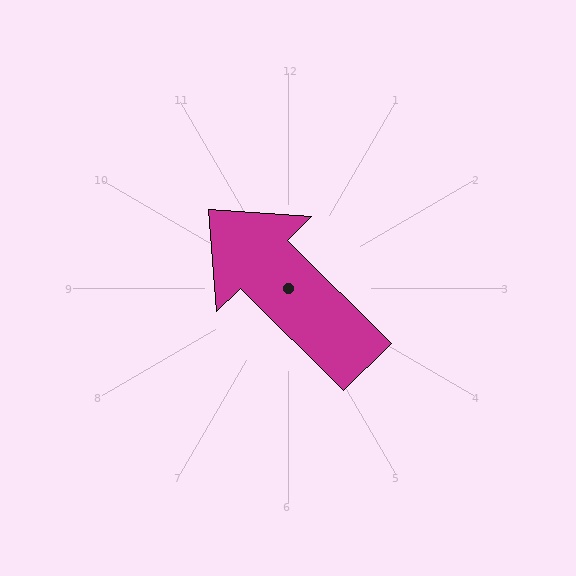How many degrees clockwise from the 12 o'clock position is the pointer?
Approximately 315 degrees.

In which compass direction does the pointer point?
Northwest.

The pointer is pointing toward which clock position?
Roughly 10 o'clock.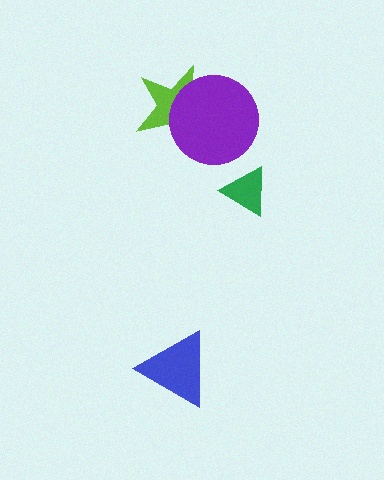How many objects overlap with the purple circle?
1 object overlaps with the purple circle.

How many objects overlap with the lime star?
1 object overlaps with the lime star.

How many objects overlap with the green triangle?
0 objects overlap with the green triangle.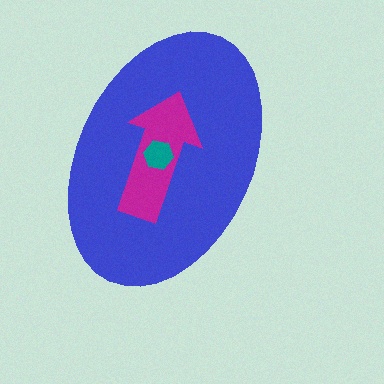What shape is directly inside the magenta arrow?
The teal hexagon.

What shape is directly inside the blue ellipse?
The magenta arrow.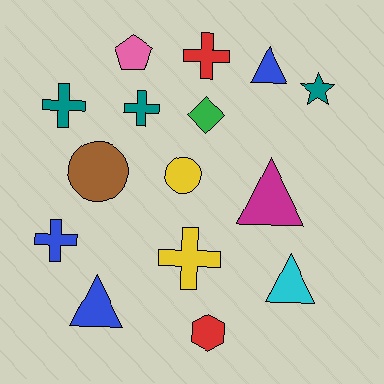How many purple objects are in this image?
There are no purple objects.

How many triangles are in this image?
There are 4 triangles.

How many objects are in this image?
There are 15 objects.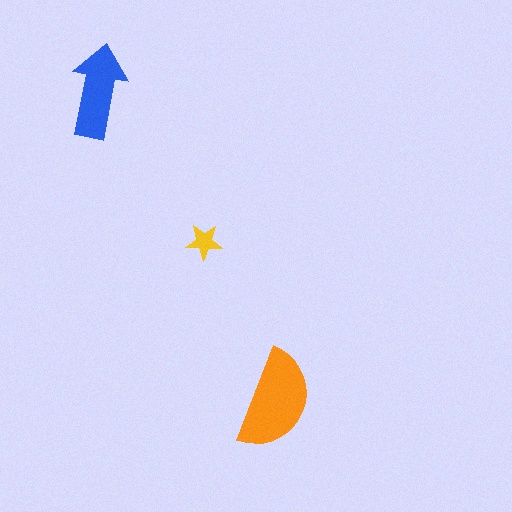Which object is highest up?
The blue arrow is topmost.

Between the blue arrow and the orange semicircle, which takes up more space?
The orange semicircle.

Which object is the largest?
The orange semicircle.